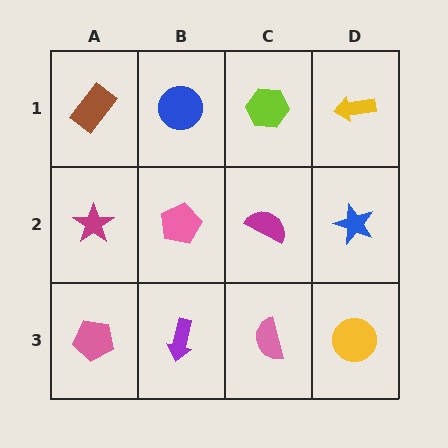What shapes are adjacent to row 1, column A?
A magenta star (row 2, column A), a blue circle (row 1, column B).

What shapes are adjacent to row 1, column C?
A magenta semicircle (row 2, column C), a blue circle (row 1, column B), a yellow arrow (row 1, column D).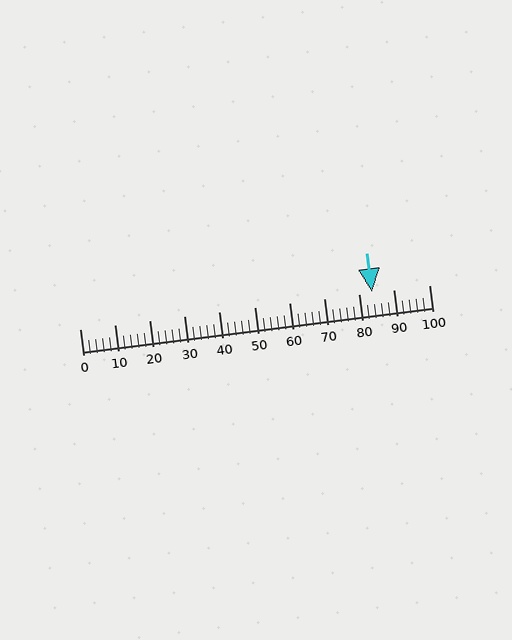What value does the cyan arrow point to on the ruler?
The cyan arrow points to approximately 84.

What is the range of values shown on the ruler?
The ruler shows values from 0 to 100.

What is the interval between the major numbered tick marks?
The major tick marks are spaced 10 units apart.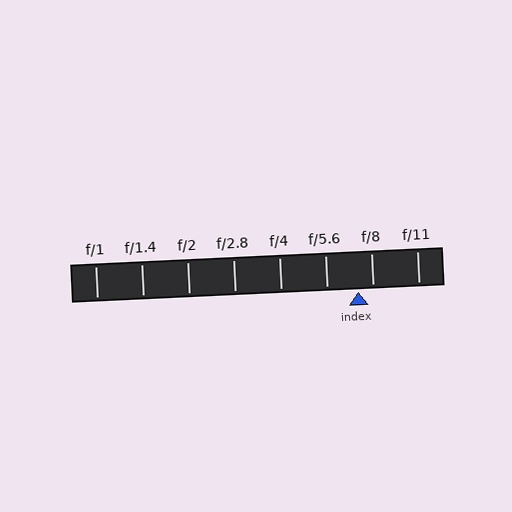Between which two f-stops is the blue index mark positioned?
The index mark is between f/5.6 and f/8.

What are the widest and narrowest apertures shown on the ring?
The widest aperture shown is f/1 and the narrowest is f/11.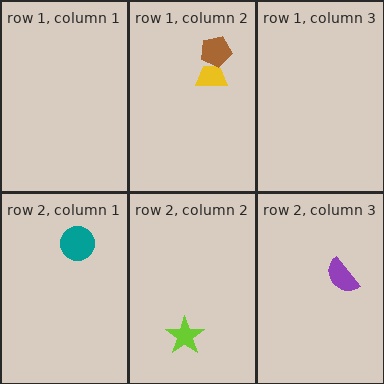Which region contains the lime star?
The row 2, column 2 region.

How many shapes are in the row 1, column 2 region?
2.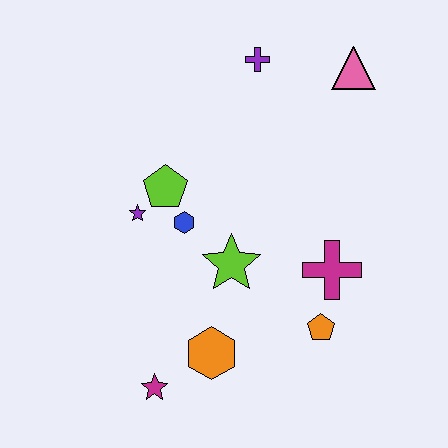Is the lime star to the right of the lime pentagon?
Yes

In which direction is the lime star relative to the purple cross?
The lime star is below the purple cross.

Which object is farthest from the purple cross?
The magenta star is farthest from the purple cross.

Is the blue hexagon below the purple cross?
Yes